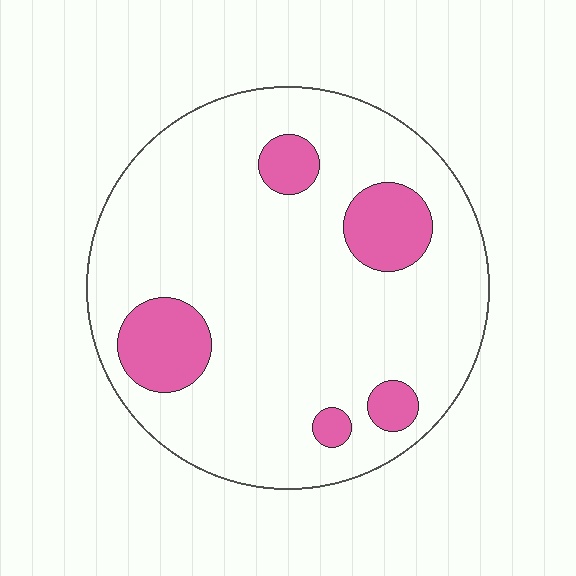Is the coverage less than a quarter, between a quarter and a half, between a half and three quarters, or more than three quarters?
Less than a quarter.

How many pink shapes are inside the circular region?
5.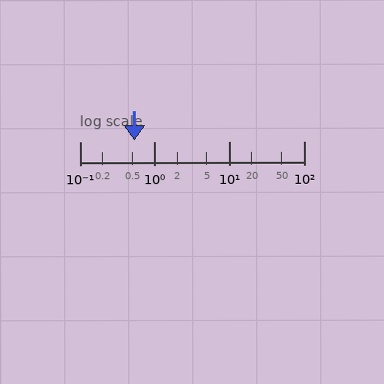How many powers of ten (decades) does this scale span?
The scale spans 3 decades, from 0.1 to 100.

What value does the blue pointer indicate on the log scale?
The pointer indicates approximately 0.54.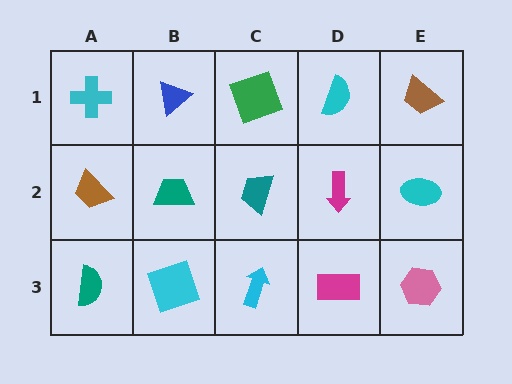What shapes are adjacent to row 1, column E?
A cyan ellipse (row 2, column E), a cyan semicircle (row 1, column D).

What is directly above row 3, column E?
A cyan ellipse.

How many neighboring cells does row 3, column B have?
3.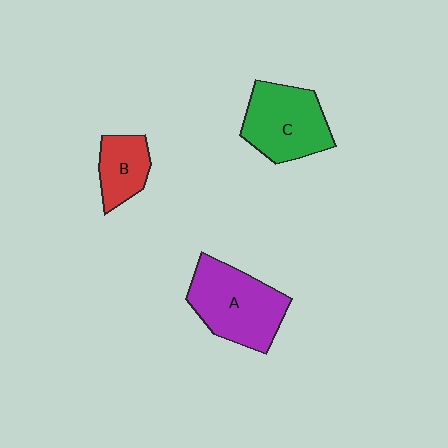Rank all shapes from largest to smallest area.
From largest to smallest: A (purple), C (green), B (red).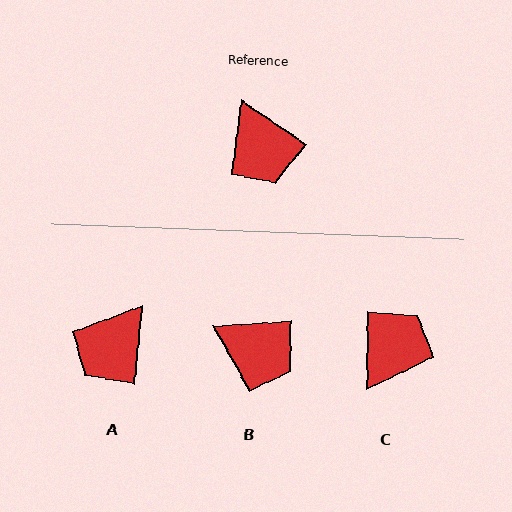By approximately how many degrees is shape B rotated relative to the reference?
Approximately 37 degrees counter-clockwise.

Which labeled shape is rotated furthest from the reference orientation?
C, about 123 degrees away.